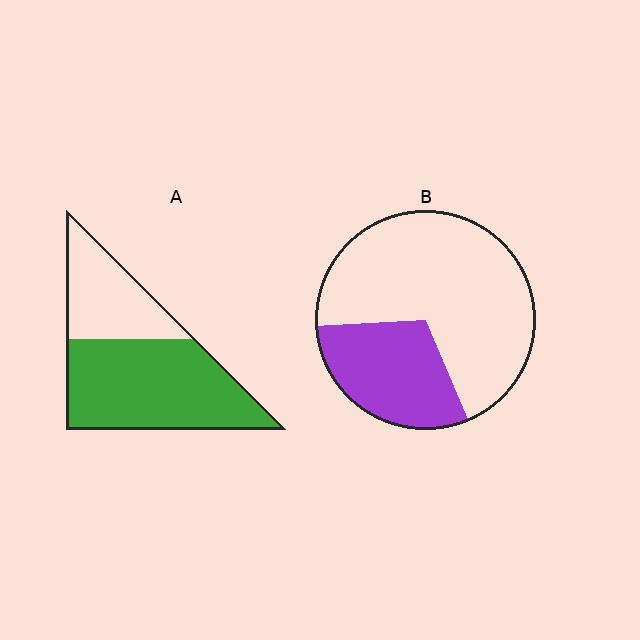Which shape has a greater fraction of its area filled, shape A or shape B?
Shape A.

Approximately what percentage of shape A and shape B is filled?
A is approximately 65% and B is approximately 30%.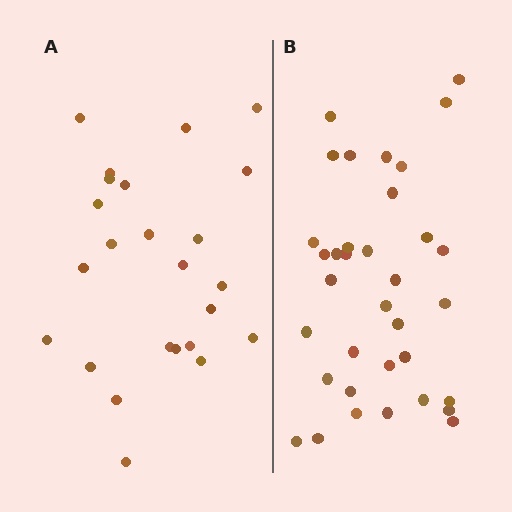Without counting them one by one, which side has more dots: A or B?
Region B (the right region) has more dots.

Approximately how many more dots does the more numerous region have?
Region B has roughly 12 or so more dots than region A.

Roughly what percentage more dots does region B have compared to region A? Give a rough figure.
About 45% more.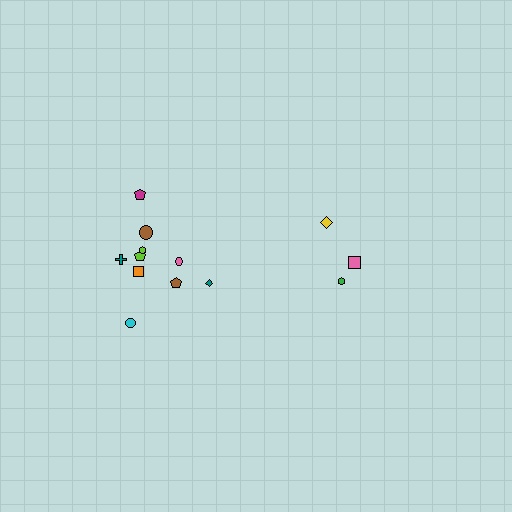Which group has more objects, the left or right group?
The left group.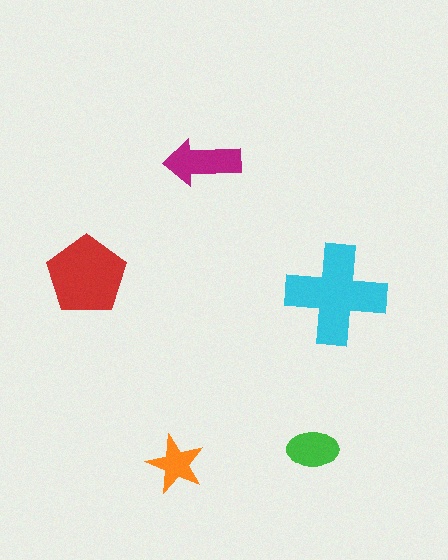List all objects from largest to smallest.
The cyan cross, the red pentagon, the magenta arrow, the green ellipse, the orange star.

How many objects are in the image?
There are 5 objects in the image.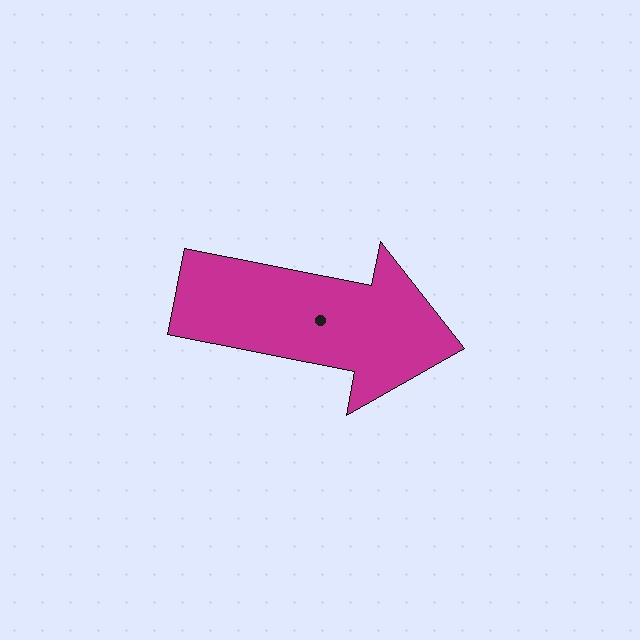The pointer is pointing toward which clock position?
Roughly 3 o'clock.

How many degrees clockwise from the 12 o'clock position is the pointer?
Approximately 101 degrees.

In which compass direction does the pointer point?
East.